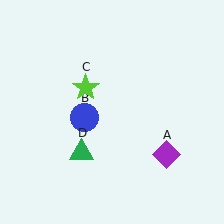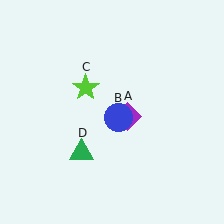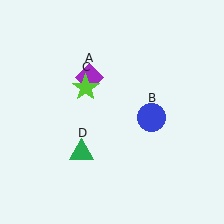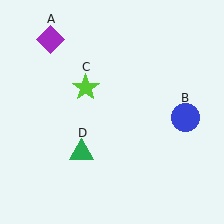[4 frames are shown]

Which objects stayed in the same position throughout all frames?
Lime star (object C) and green triangle (object D) remained stationary.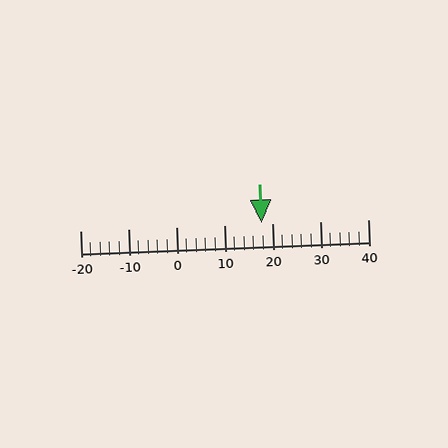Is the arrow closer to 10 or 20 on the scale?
The arrow is closer to 20.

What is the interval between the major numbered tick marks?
The major tick marks are spaced 10 units apart.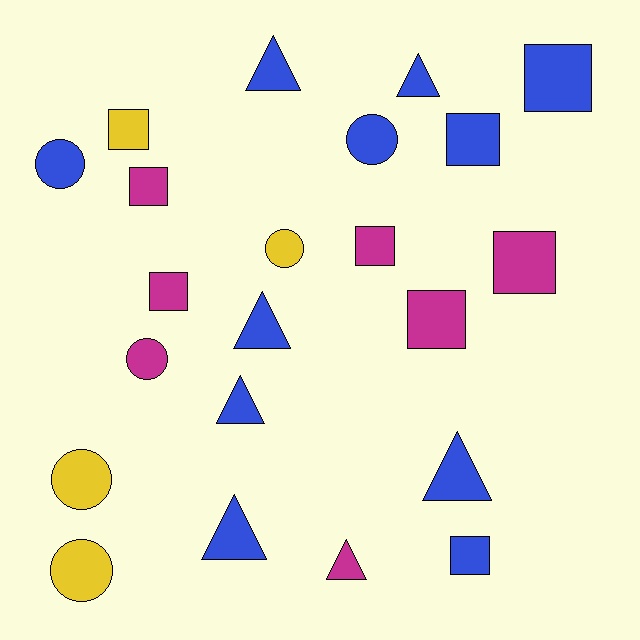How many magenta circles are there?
There is 1 magenta circle.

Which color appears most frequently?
Blue, with 11 objects.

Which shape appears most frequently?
Square, with 9 objects.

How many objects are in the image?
There are 22 objects.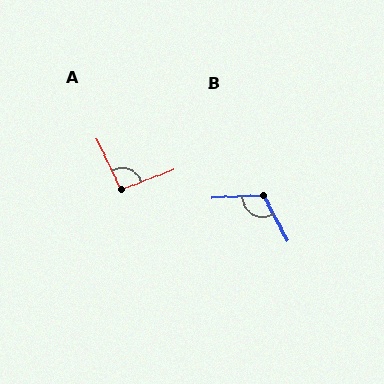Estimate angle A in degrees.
Approximately 95 degrees.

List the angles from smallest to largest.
A (95°), B (116°).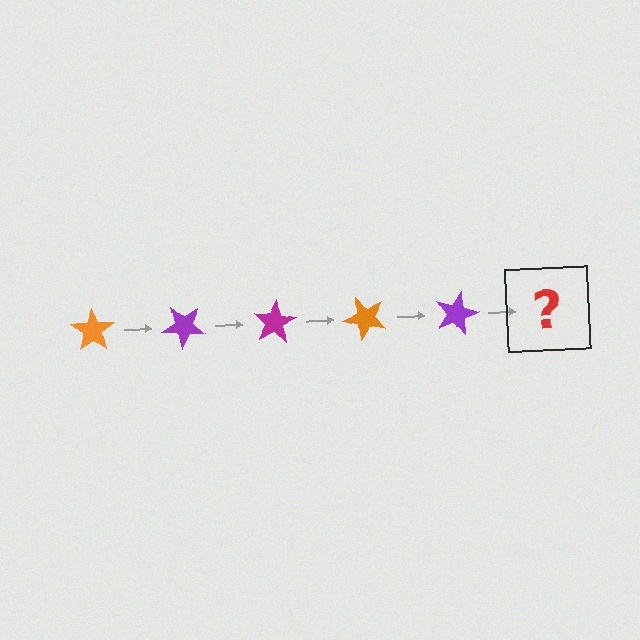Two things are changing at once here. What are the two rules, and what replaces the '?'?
The two rules are that it rotates 40 degrees each step and the color cycles through orange, purple, and magenta. The '?' should be a magenta star, rotated 200 degrees from the start.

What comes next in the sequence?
The next element should be a magenta star, rotated 200 degrees from the start.